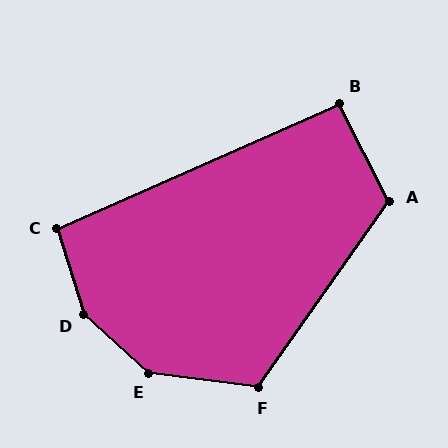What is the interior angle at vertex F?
Approximately 118 degrees (obtuse).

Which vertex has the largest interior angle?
D, at approximately 149 degrees.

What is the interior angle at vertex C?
Approximately 97 degrees (obtuse).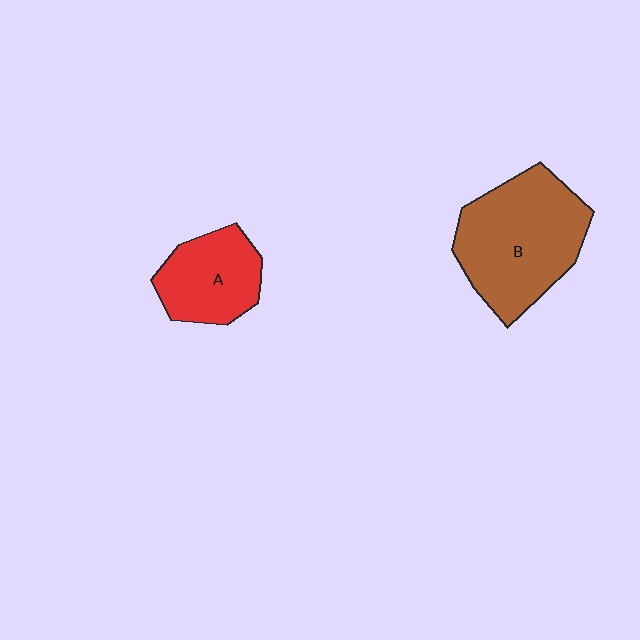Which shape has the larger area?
Shape B (brown).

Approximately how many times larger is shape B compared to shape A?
Approximately 1.7 times.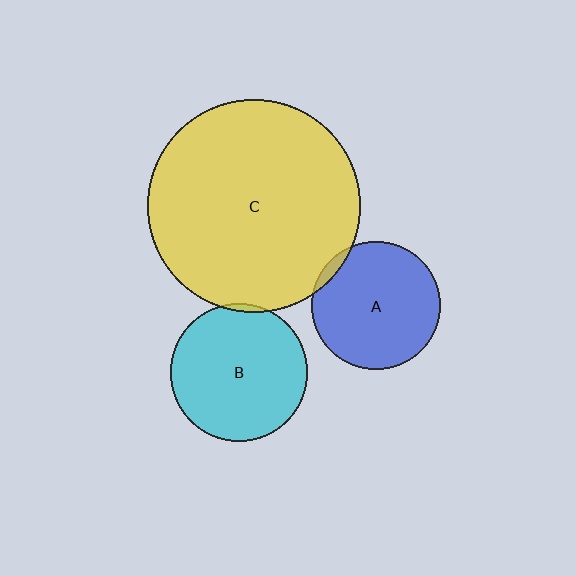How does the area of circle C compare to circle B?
Approximately 2.4 times.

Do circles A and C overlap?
Yes.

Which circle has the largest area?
Circle C (yellow).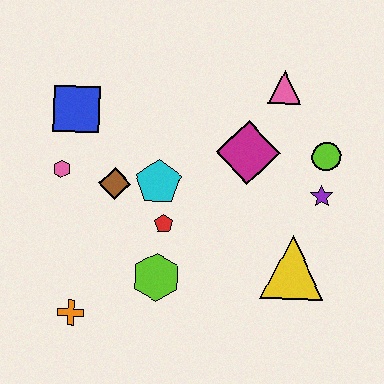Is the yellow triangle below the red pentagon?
Yes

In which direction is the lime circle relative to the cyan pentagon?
The lime circle is to the right of the cyan pentagon.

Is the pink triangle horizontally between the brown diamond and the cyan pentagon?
No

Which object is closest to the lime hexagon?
The red pentagon is closest to the lime hexagon.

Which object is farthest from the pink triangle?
The orange cross is farthest from the pink triangle.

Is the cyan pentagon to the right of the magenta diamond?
No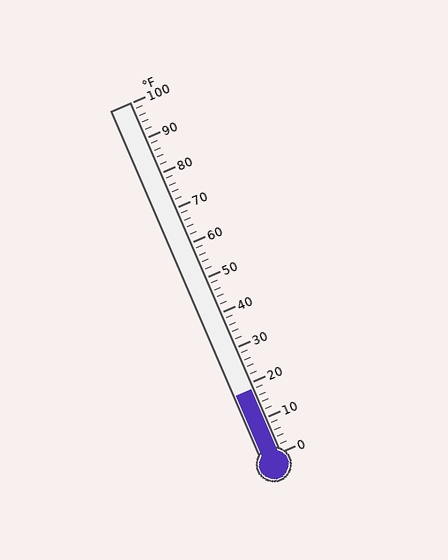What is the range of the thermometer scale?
The thermometer scale ranges from 0°F to 100°F.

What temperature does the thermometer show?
The thermometer shows approximately 18°F.